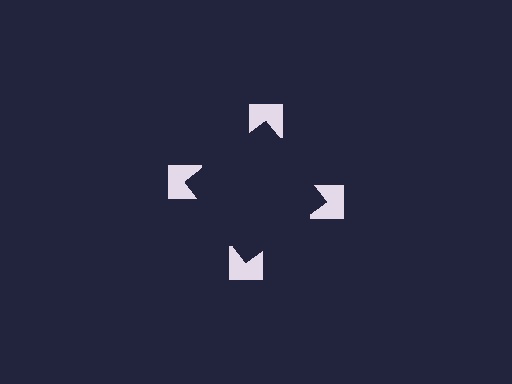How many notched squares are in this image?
There are 4 — one at each vertex of the illusory square.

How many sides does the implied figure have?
4 sides.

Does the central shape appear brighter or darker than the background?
It typically appears slightly darker than the background, even though no actual brightness change is drawn.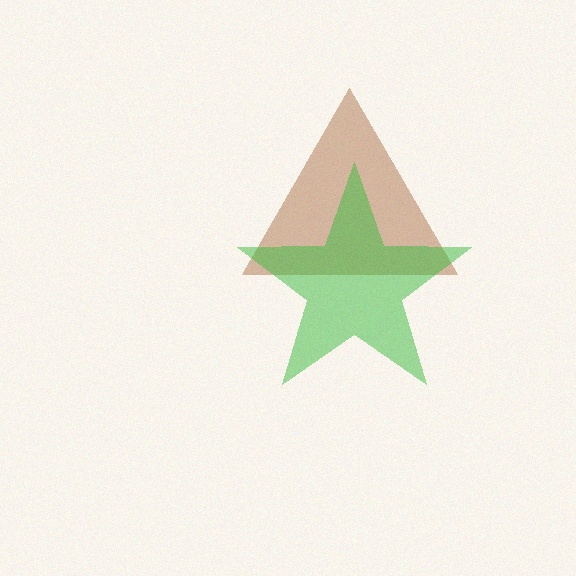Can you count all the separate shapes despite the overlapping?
Yes, there are 2 separate shapes.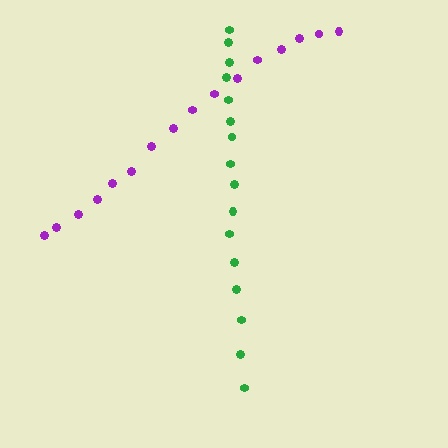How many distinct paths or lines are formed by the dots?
There are 2 distinct paths.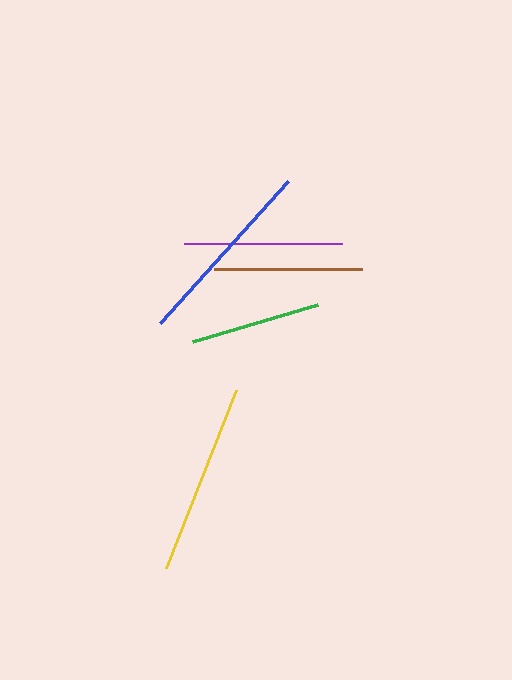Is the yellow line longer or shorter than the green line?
The yellow line is longer than the green line.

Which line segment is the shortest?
The green line is the shortest at approximately 131 pixels.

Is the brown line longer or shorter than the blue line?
The blue line is longer than the brown line.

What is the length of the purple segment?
The purple segment is approximately 158 pixels long.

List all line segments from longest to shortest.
From longest to shortest: blue, yellow, purple, brown, green.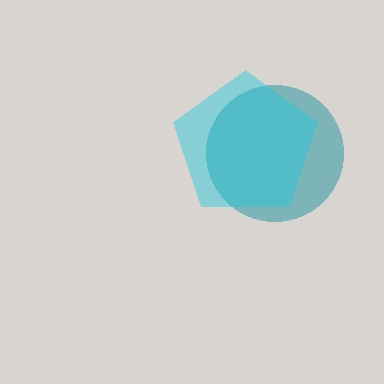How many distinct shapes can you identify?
There are 2 distinct shapes: a teal circle, a cyan pentagon.